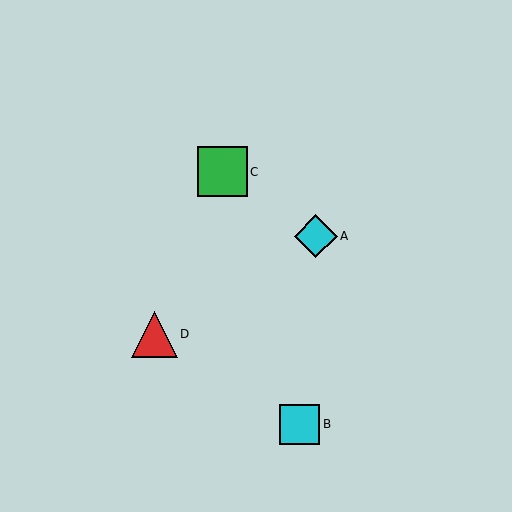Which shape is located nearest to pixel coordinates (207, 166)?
The green square (labeled C) at (222, 172) is nearest to that location.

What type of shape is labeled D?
Shape D is a red triangle.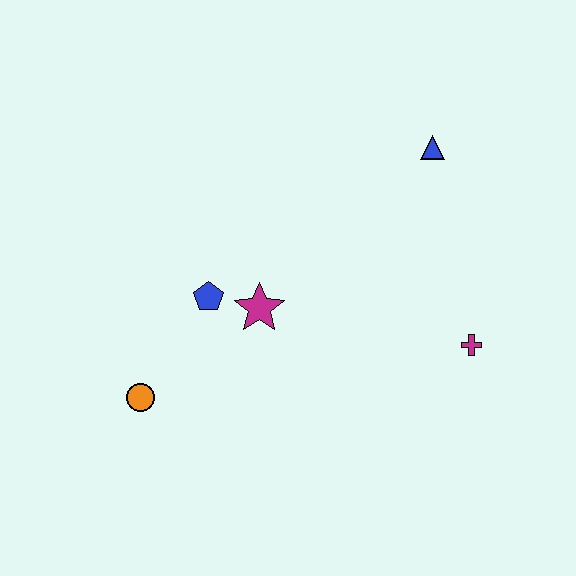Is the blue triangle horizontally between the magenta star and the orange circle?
No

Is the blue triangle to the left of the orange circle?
No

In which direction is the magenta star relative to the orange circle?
The magenta star is to the right of the orange circle.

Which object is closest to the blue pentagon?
The magenta star is closest to the blue pentagon.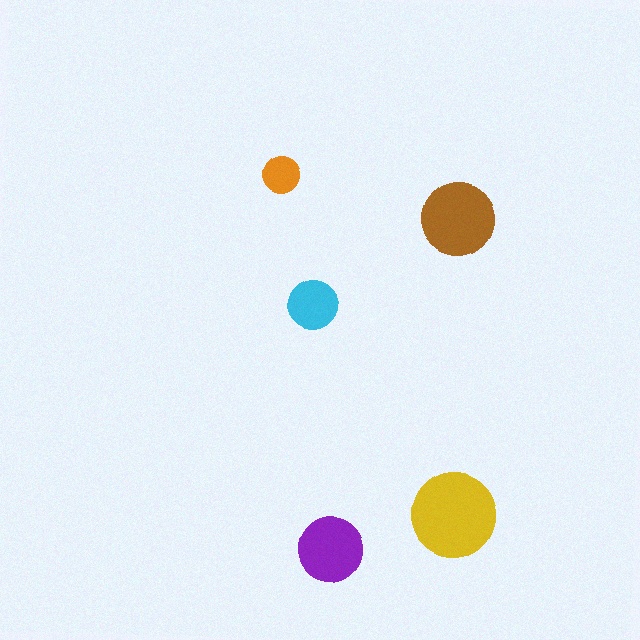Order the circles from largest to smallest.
the yellow one, the brown one, the purple one, the cyan one, the orange one.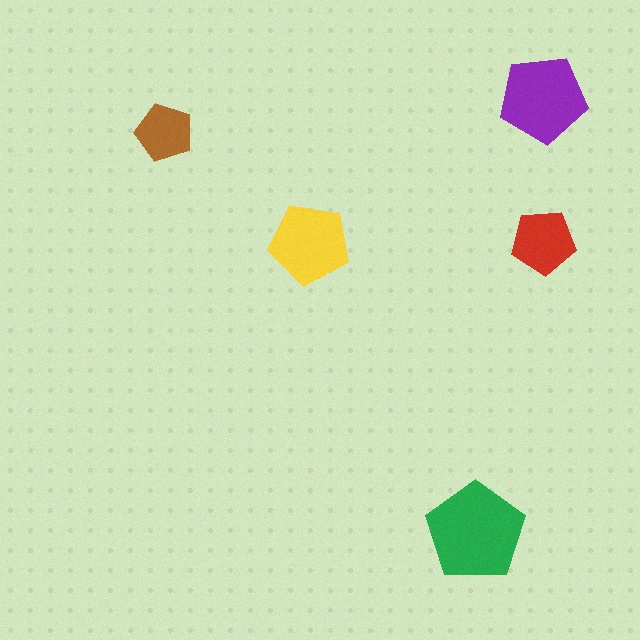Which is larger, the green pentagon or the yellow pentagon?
The green one.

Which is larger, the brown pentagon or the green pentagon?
The green one.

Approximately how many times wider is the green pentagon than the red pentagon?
About 1.5 times wider.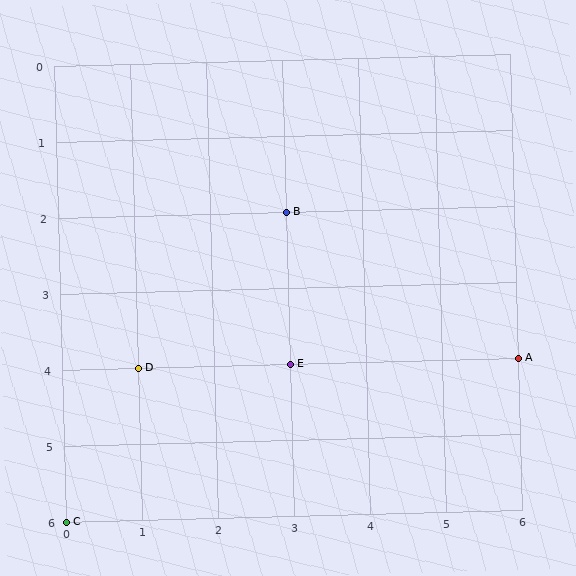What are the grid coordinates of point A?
Point A is at grid coordinates (6, 4).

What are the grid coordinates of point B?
Point B is at grid coordinates (3, 2).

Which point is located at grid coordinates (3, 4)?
Point E is at (3, 4).